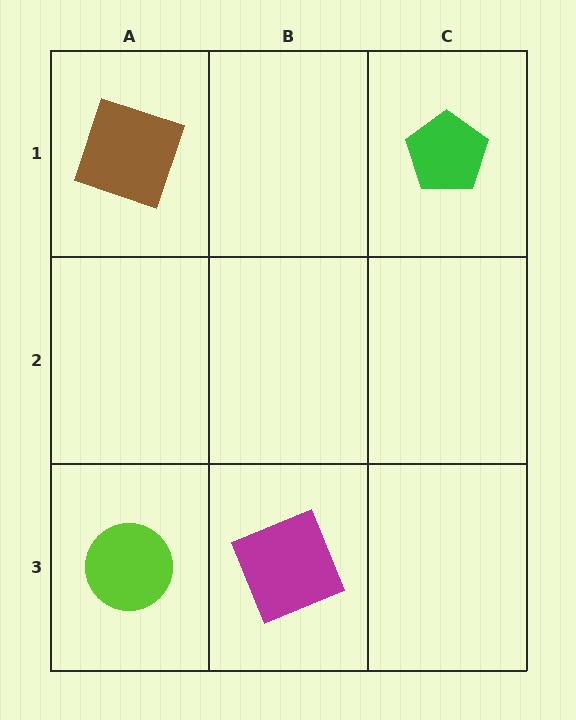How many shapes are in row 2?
0 shapes.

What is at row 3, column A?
A lime circle.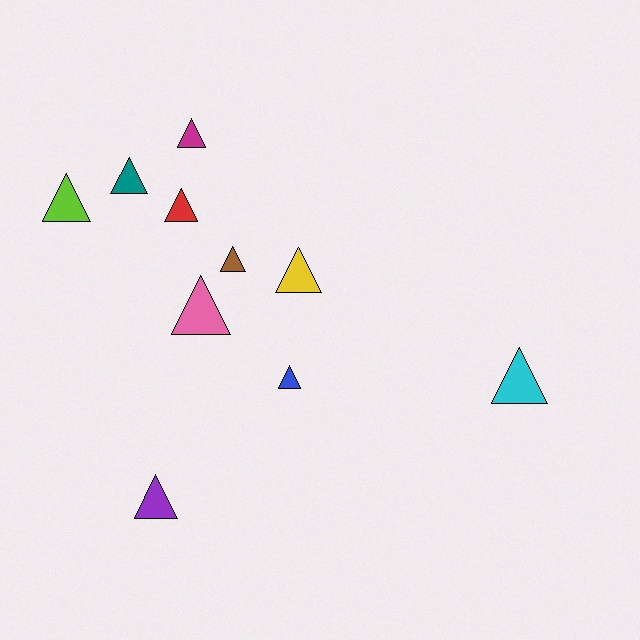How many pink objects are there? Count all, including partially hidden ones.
There is 1 pink object.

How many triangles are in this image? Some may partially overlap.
There are 10 triangles.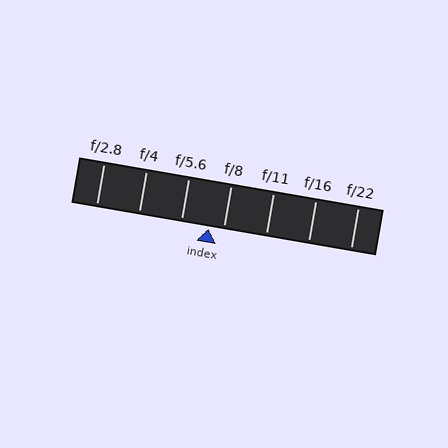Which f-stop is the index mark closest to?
The index mark is closest to f/8.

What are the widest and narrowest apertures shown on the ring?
The widest aperture shown is f/2.8 and the narrowest is f/22.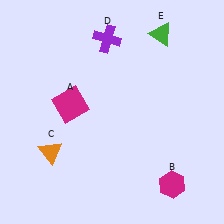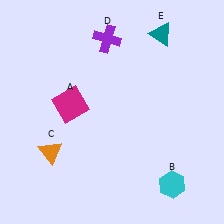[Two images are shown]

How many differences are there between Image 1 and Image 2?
There are 2 differences between the two images.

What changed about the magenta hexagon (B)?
In Image 1, B is magenta. In Image 2, it changed to cyan.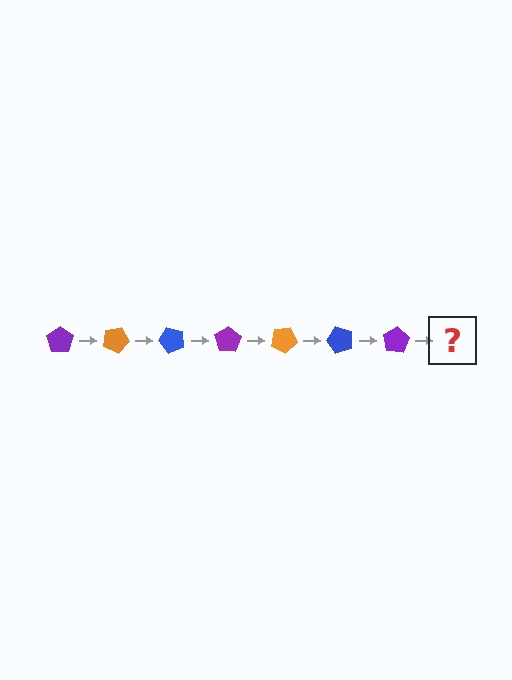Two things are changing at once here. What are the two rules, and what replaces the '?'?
The two rules are that it rotates 25 degrees each step and the color cycles through purple, orange, and blue. The '?' should be an orange pentagon, rotated 175 degrees from the start.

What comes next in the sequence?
The next element should be an orange pentagon, rotated 175 degrees from the start.